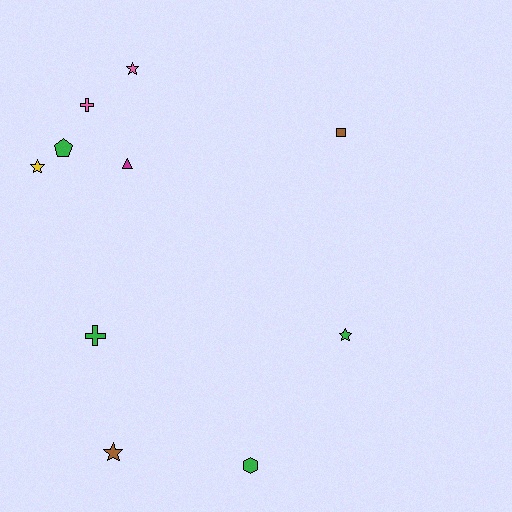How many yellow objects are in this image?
There is 1 yellow object.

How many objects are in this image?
There are 10 objects.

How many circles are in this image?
There are no circles.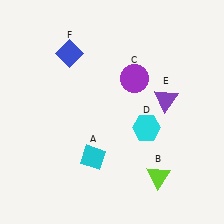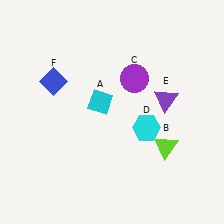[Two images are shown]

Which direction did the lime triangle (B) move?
The lime triangle (B) moved up.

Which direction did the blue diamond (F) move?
The blue diamond (F) moved down.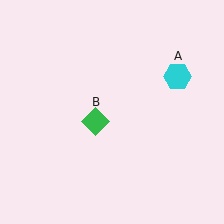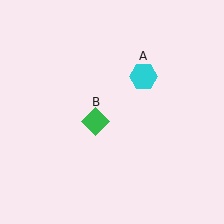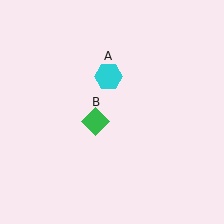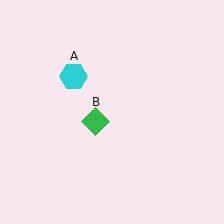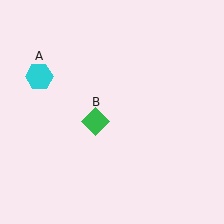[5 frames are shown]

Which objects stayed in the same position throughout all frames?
Green diamond (object B) remained stationary.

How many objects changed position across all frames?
1 object changed position: cyan hexagon (object A).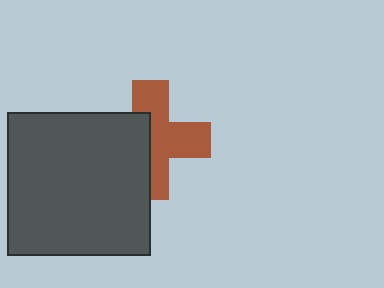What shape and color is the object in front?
The object in front is a dark gray square.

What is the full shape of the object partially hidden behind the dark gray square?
The partially hidden object is a brown cross.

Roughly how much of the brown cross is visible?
About half of it is visible (roughly 57%).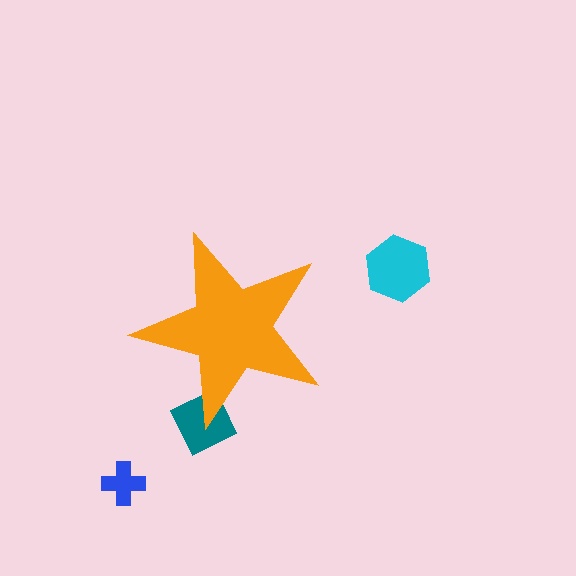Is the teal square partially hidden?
Yes, the teal square is partially hidden behind the orange star.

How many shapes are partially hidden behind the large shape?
1 shape is partially hidden.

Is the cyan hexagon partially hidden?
No, the cyan hexagon is fully visible.